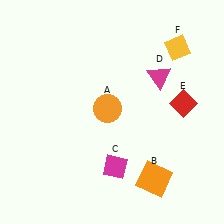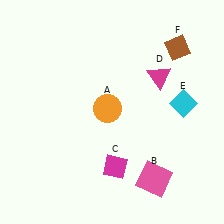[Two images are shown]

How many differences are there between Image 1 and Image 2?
There are 3 differences between the two images.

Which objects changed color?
B changed from orange to pink. E changed from red to cyan. F changed from yellow to brown.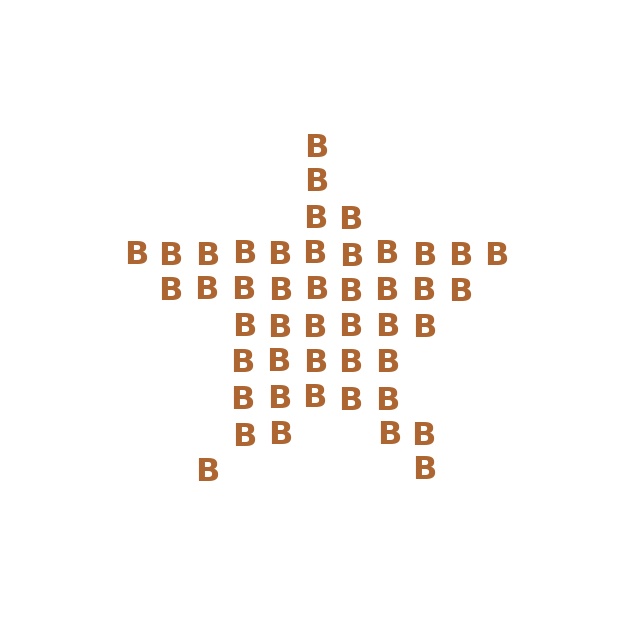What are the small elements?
The small elements are letter B's.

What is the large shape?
The large shape is a star.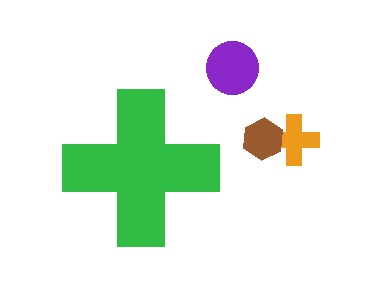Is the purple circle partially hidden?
No, the purple circle is fully visible.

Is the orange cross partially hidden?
No, the orange cross is fully visible.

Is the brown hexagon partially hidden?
No, the brown hexagon is fully visible.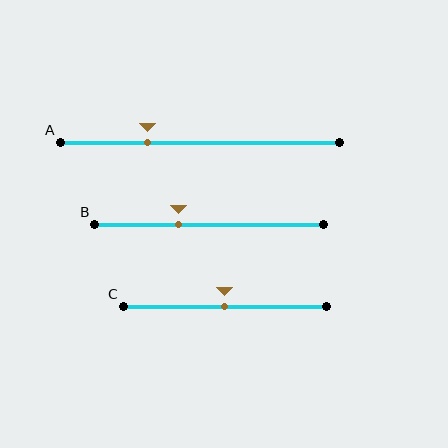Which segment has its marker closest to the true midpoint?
Segment C has its marker closest to the true midpoint.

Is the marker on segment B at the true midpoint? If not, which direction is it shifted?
No, the marker on segment B is shifted to the left by about 13% of the segment length.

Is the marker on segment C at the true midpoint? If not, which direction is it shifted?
Yes, the marker on segment C is at the true midpoint.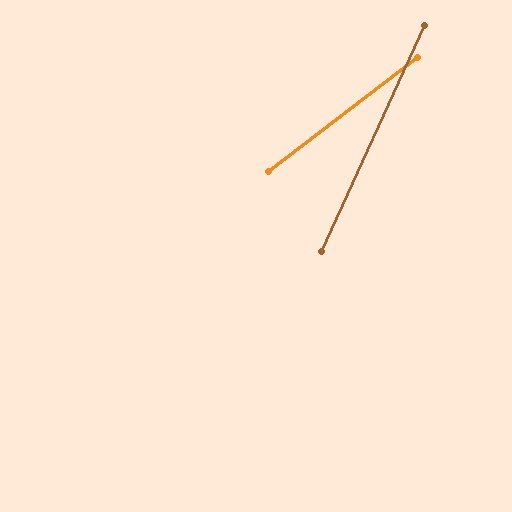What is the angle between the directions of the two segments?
Approximately 28 degrees.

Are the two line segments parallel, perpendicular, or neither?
Neither parallel nor perpendicular — they differ by about 28°.